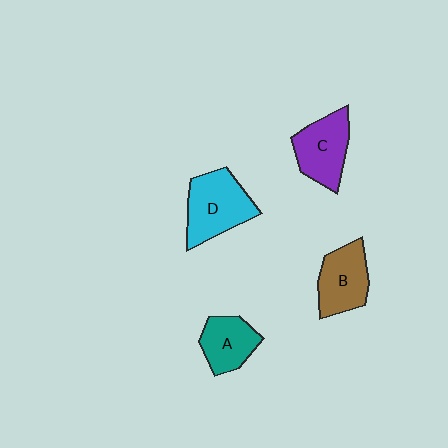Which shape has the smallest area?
Shape A (teal).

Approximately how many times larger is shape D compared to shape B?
Approximately 1.2 times.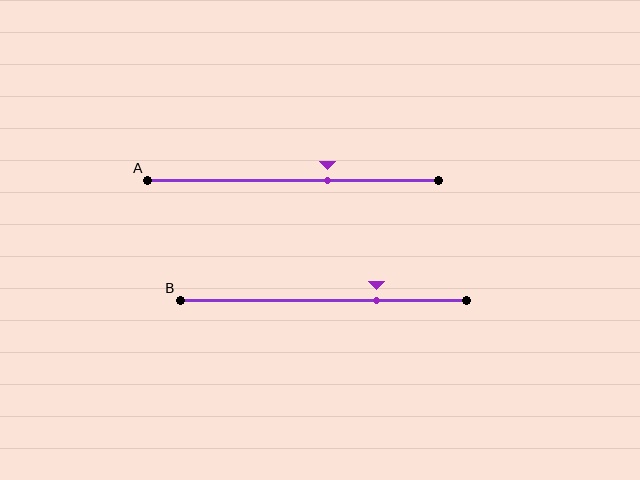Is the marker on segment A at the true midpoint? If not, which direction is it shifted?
No, the marker on segment A is shifted to the right by about 12% of the segment length.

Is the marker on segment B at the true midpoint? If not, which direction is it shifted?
No, the marker on segment B is shifted to the right by about 19% of the segment length.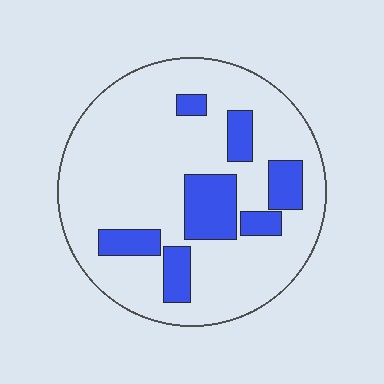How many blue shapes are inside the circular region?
7.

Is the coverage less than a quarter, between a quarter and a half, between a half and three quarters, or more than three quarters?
Less than a quarter.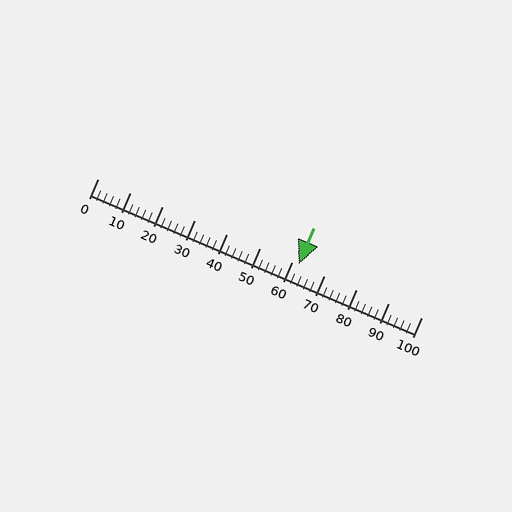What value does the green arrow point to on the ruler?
The green arrow points to approximately 62.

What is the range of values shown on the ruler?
The ruler shows values from 0 to 100.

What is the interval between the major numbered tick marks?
The major tick marks are spaced 10 units apart.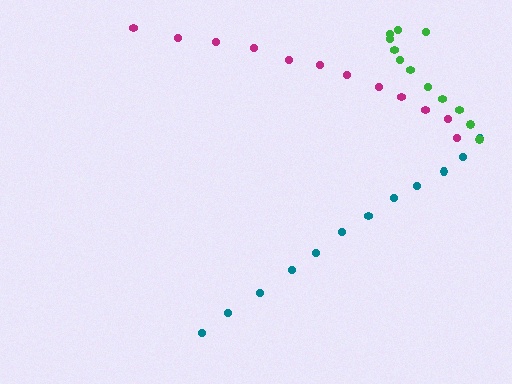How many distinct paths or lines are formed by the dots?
There are 3 distinct paths.